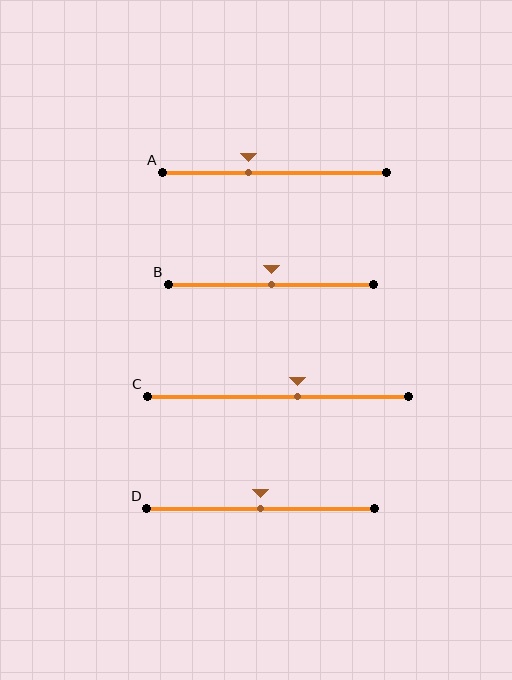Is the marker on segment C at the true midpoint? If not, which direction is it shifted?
No, the marker on segment C is shifted to the right by about 8% of the segment length.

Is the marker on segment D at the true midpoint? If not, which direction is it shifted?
Yes, the marker on segment D is at the true midpoint.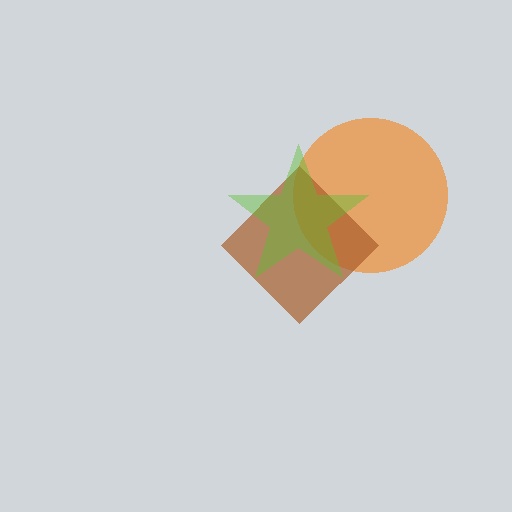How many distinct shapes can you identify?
There are 3 distinct shapes: an orange circle, a brown diamond, a lime star.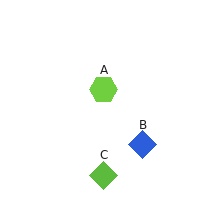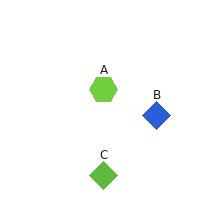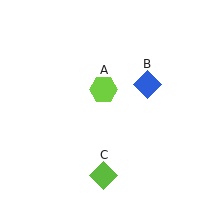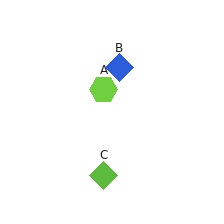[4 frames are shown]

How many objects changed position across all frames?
1 object changed position: blue diamond (object B).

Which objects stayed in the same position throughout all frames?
Lime hexagon (object A) and lime diamond (object C) remained stationary.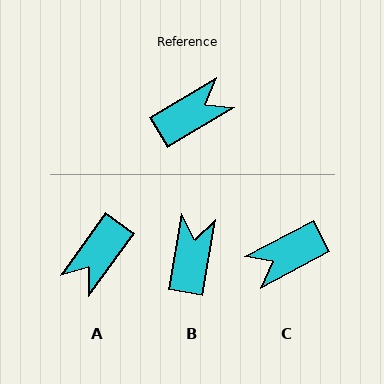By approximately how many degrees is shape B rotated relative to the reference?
Approximately 49 degrees counter-clockwise.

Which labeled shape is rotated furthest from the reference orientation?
C, about 177 degrees away.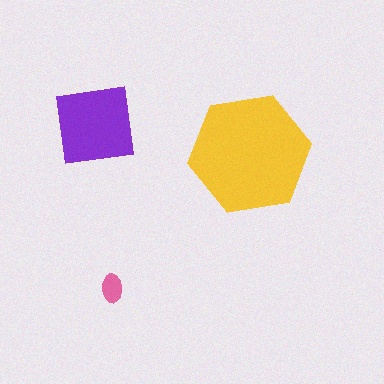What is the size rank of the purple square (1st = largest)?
2nd.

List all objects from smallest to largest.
The pink ellipse, the purple square, the yellow hexagon.